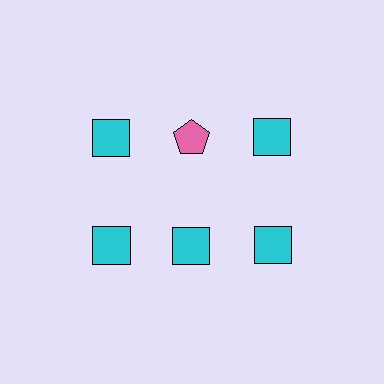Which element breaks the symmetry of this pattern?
The pink pentagon in the top row, second from left column breaks the symmetry. All other shapes are cyan squares.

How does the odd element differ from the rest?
It differs in both color (pink instead of cyan) and shape (pentagon instead of square).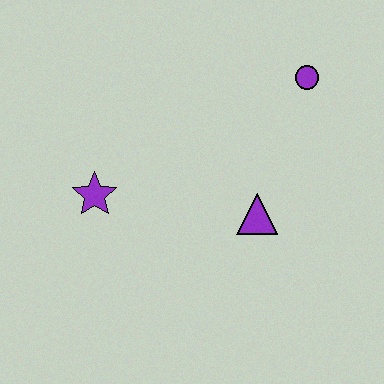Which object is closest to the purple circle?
The purple triangle is closest to the purple circle.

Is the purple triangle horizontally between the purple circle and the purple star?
Yes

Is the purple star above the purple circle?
No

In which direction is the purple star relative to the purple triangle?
The purple star is to the left of the purple triangle.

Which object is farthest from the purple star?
The purple circle is farthest from the purple star.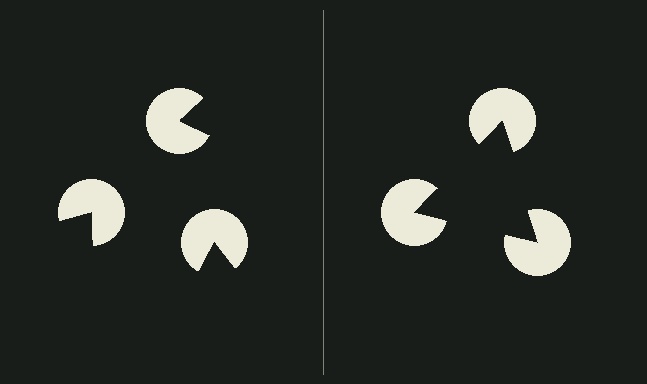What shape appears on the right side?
An illusory triangle.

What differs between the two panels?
The pac-man discs are positioned identically on both sides; only the wedge orientations differ. On the right they align to a triangle; on the left they are misaligned.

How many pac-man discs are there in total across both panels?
6 — 3 on each side.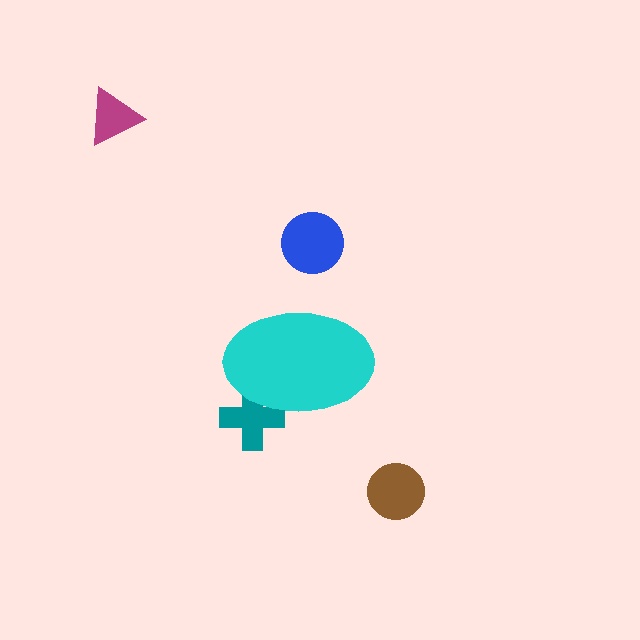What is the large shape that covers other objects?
A cyan ellipse.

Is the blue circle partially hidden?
No, the blue circle is fully visible.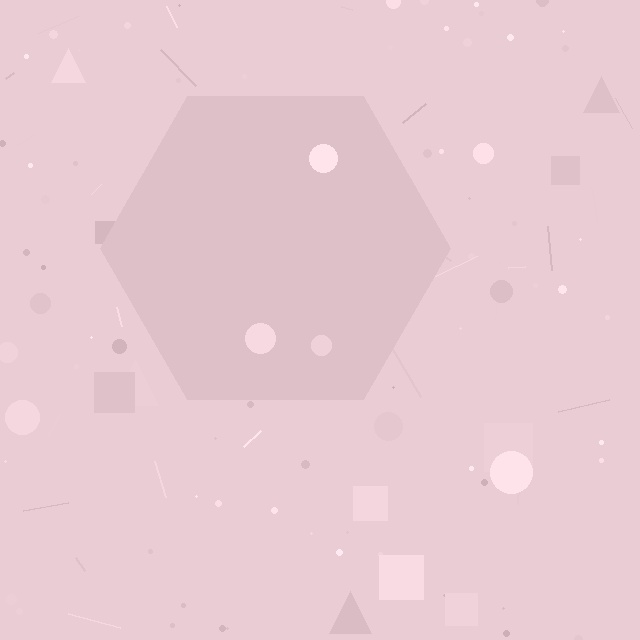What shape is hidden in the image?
A hexagon is hidden in the image.